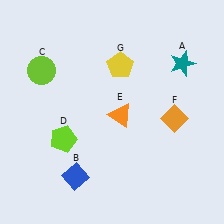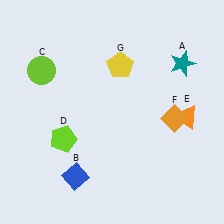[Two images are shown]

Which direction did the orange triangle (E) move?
The orange triangle (E) moved right.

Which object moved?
The orange triangle (E) moved right.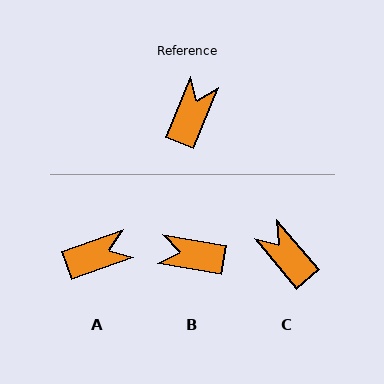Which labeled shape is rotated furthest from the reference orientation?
B, about 102 degrees away.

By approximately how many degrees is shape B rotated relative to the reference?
Approximately 102 degrees counter-clockwise.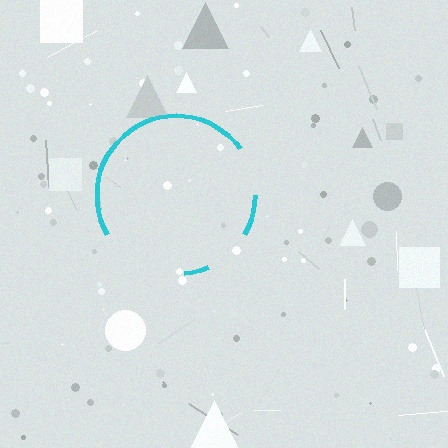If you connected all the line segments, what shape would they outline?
They would outline a circle.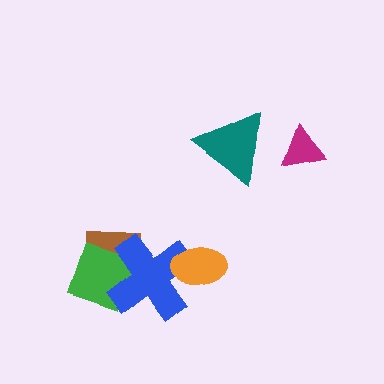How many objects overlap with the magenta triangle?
0 objects overlap with the magenta triangle.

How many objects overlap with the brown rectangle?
2 objects overlap with the brown rectangle.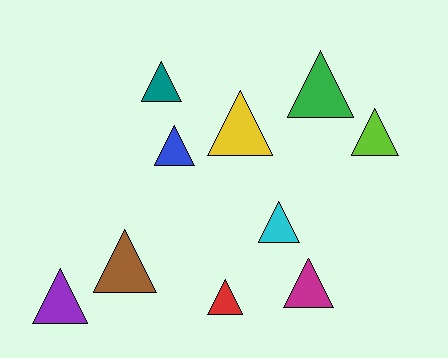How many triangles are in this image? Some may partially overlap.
There are 10 triangles.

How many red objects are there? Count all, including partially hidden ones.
There is 1 red object.